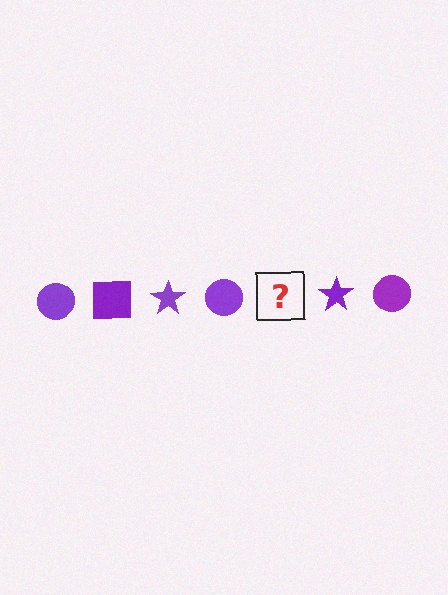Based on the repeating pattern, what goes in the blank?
The blank should be a purple square.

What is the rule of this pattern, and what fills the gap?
The rule is that the pattern cycles through circle, square, star shapes in purple. The gap should be filled with a purple square.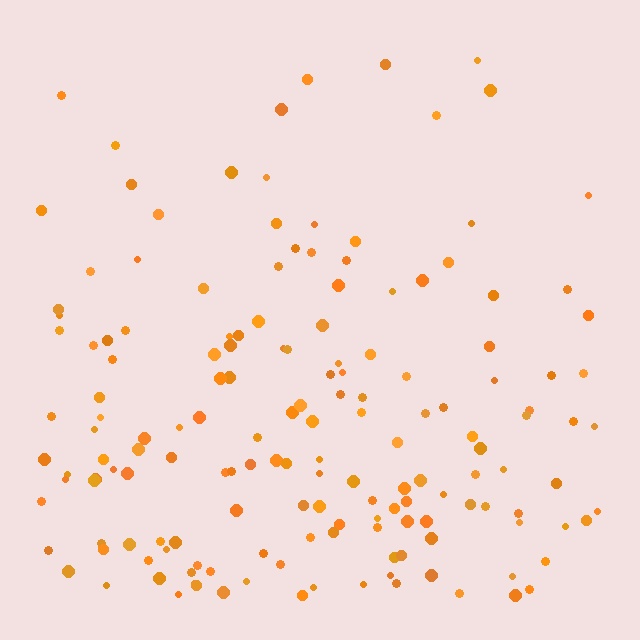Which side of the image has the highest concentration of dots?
The bottom.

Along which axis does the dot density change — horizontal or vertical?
Vertical.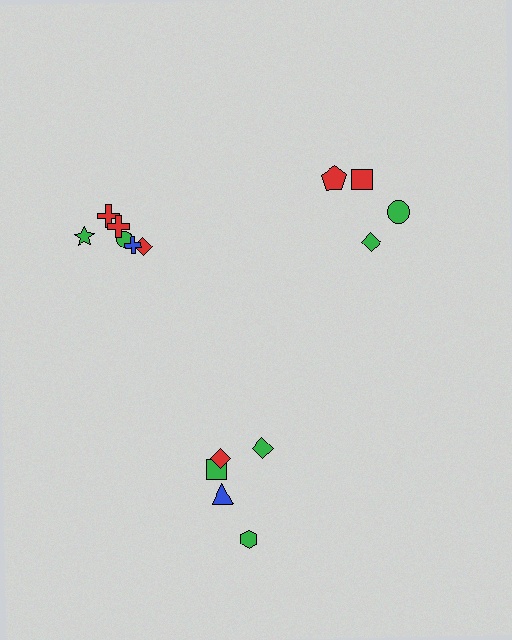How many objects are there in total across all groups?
There are 15 objects.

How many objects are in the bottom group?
There are 5 objects.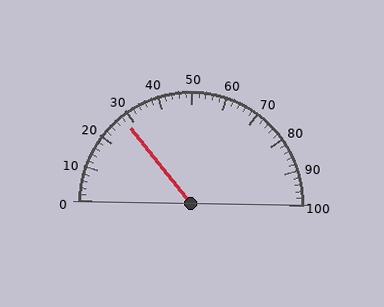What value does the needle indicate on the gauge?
The needle indicates approximately 28.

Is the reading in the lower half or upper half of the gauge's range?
The reading is in the lower half of the range (0 to 100).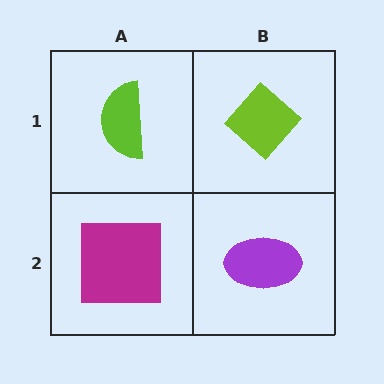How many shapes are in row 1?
2 shapes.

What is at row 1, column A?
A lime semicircle.